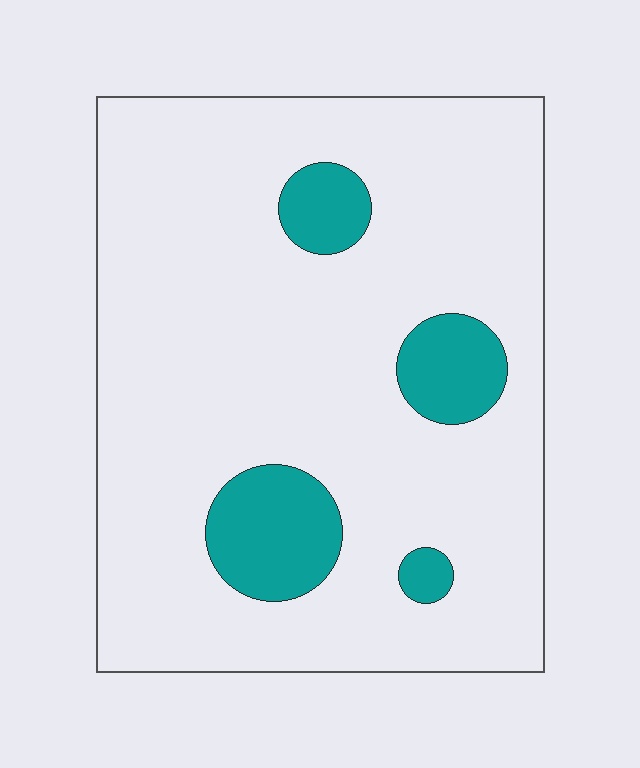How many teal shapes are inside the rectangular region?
4.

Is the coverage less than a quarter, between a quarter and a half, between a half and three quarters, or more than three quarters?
Less than a quarter.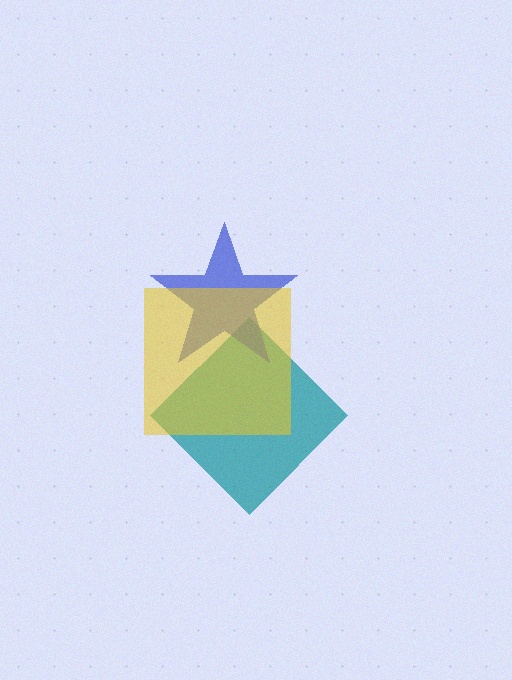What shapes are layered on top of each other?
The layered shapes are: a teal diamond, a blue star, a yellow square.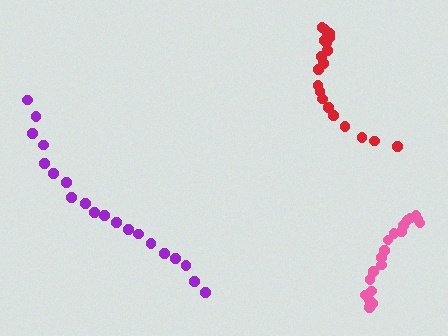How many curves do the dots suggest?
There are 3 distinct paths.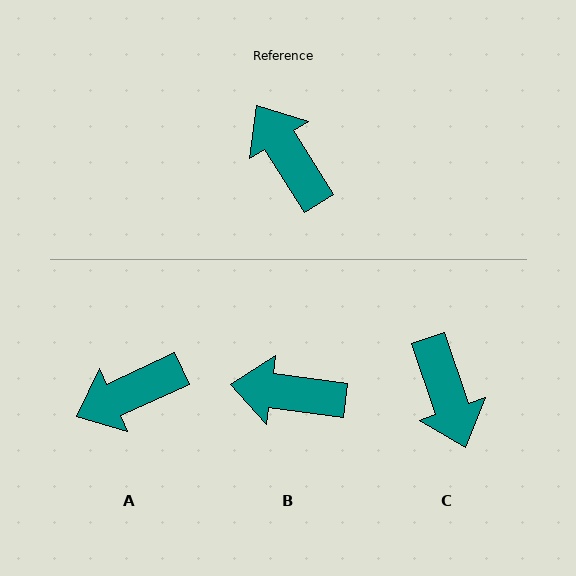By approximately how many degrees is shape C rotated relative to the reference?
Approximately 167 degrees counter-clockwise.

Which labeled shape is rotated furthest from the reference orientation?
C, about 167 degrees away.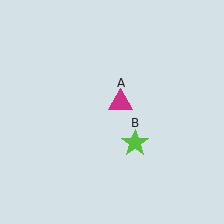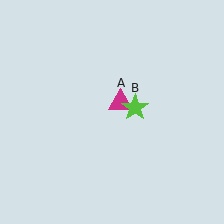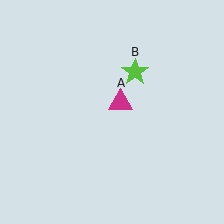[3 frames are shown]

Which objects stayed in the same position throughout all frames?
Magenta triangle (object A) remained stationary.